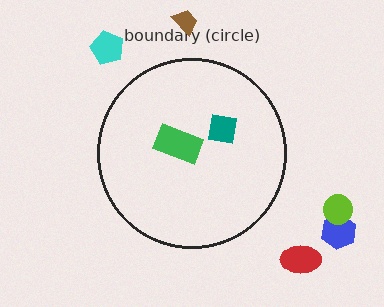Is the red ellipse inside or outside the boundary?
Outside.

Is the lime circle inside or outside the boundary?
Outside.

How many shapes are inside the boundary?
2 inside, 5 outside.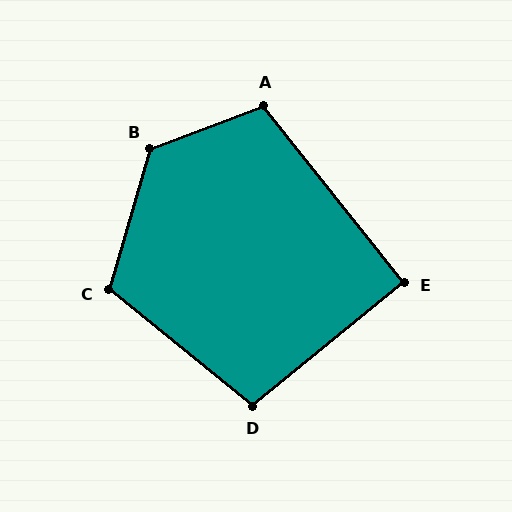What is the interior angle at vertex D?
Approximately 102 degrees (obtuse).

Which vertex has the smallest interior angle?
E, at approximately 91 degrees.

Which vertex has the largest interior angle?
B, at approximately 127 degrees.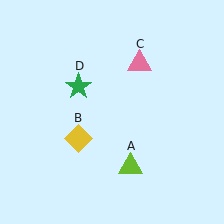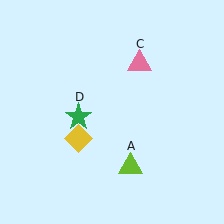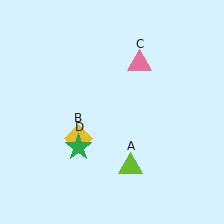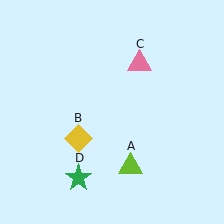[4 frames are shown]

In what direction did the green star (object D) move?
The green star (object D) moved down.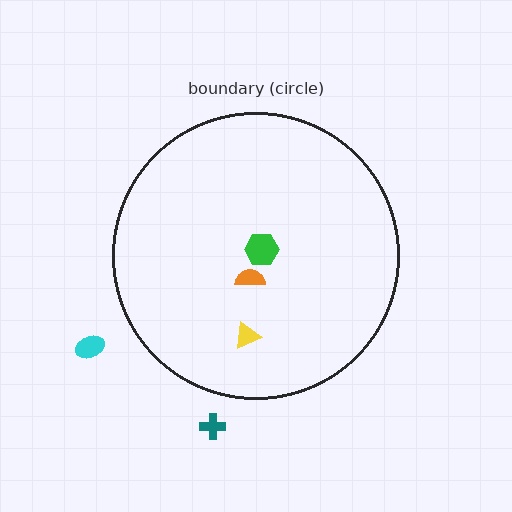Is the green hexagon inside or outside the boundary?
Inside.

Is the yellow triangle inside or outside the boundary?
Inside.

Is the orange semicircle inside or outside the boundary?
Inside.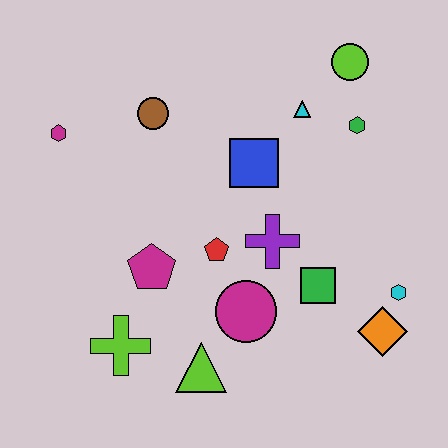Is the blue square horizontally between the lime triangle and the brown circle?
No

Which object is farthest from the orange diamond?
The magenta hexagon is farthest from the orange diamond.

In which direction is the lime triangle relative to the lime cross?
The lime triangle is to the right of the lime cross.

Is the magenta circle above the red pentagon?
No